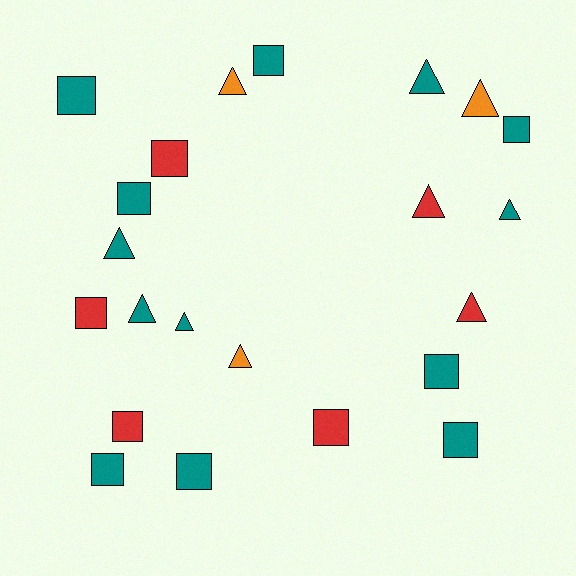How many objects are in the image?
There are 22 objects.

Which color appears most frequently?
Teal, with 13 objects.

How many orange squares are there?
There are no orange squares.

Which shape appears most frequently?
Square, with 12 objects.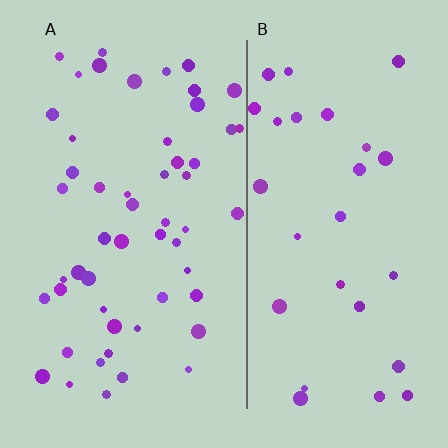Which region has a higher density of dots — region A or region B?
A (the left).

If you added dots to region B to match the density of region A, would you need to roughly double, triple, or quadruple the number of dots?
Approximately double.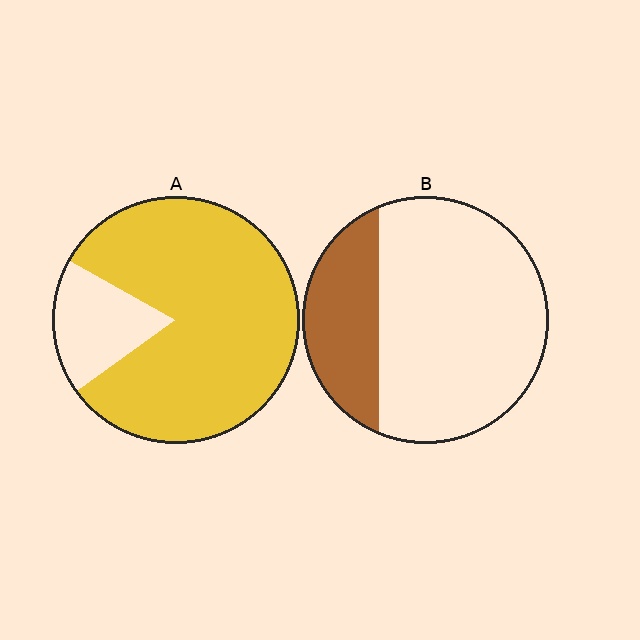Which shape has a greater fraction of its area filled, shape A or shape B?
Shape A.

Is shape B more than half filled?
No.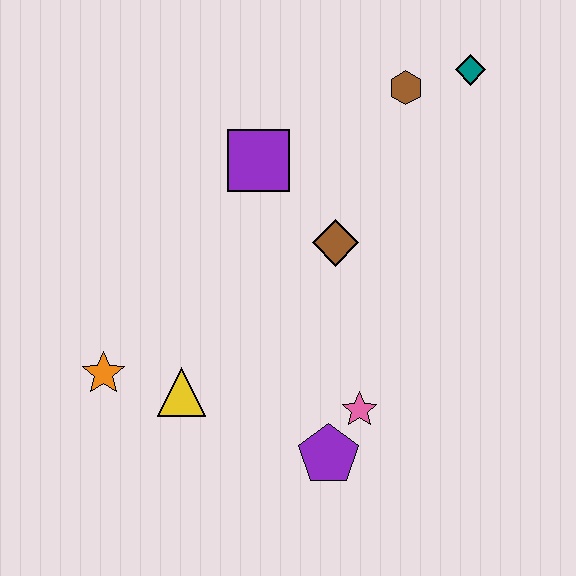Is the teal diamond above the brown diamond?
Yes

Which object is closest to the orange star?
The yellow triangle is closest to the orange star.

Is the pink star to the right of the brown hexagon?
No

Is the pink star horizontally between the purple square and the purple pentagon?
No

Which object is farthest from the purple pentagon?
The teal diamond is farthest from the purple pentagon.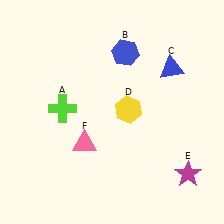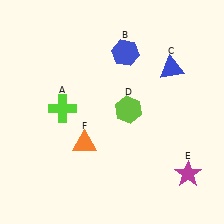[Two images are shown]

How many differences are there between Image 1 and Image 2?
There are 2 differences between the two images.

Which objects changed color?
D changed from yellow to lime. F changed from pink to orange.